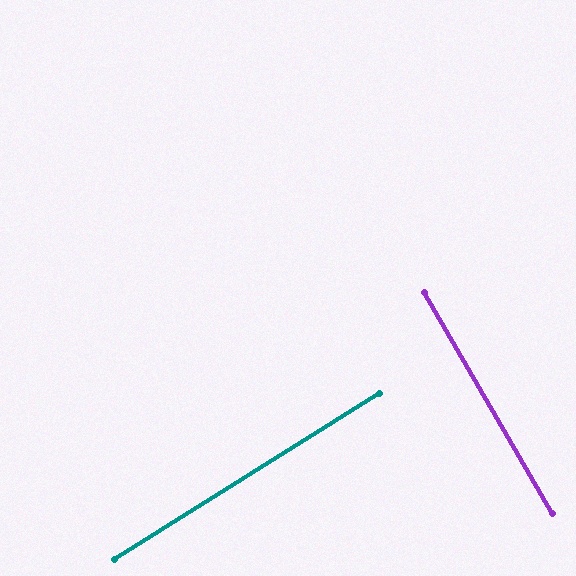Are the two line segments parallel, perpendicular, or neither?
Perpendicular — they meet at approximately 88°.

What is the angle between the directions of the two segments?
Approximately 88 degrees.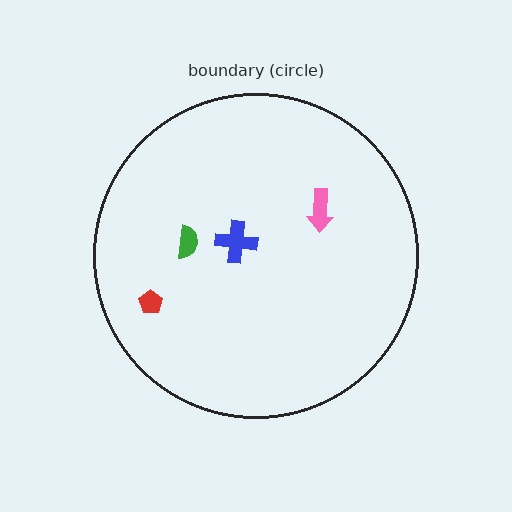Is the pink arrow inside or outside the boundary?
Inside.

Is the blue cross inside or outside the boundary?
Inside.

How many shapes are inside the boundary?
4 inside, 0 outside.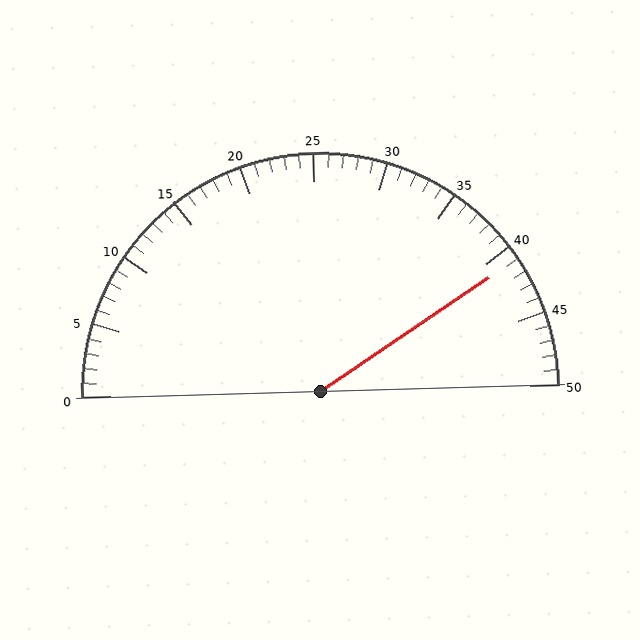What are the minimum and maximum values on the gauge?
The gauge ranges from 0 to 50.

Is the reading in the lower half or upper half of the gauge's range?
The reading is in the upper half of the range (0 to 50).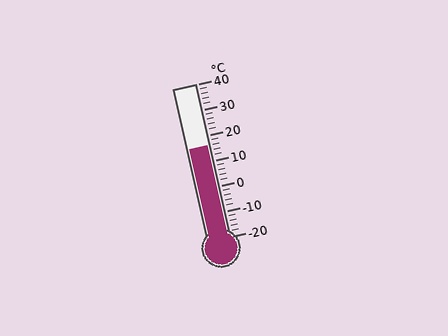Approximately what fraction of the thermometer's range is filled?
The thermometer is filled to approximately 60% of its range.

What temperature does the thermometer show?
The thermometer shows approximately 16°C.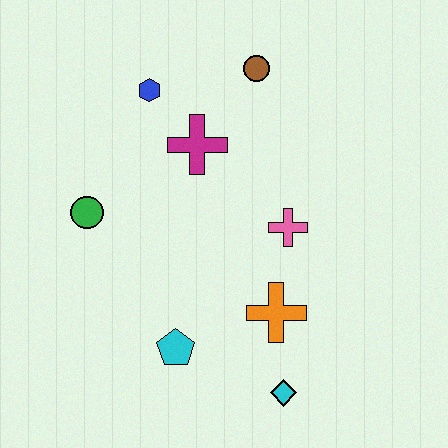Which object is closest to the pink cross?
The orange cross is closest to the pink cross.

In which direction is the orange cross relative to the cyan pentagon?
The orange cross is to the right of the cyan pentagon.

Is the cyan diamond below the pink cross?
Yes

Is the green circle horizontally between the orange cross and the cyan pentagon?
No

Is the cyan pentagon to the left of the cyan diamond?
Yes